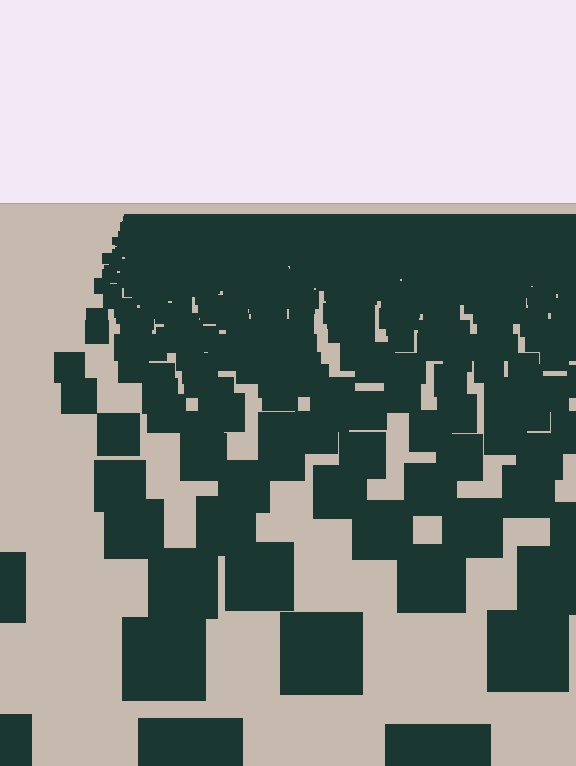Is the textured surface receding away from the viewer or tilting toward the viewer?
The surface is receding away from the viewer. Texture elements get smaller and denser toward the top.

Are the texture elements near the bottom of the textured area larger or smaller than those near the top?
Larger. Near the bottom, elements are closer to the viewer and appear at a bigger on-screen size.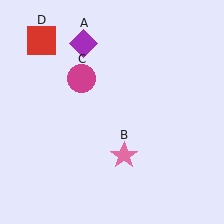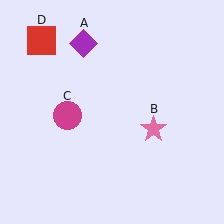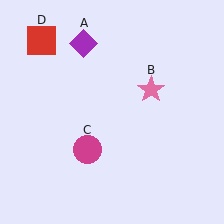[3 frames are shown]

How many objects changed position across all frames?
2 objects changed position: pink star (object B), magenta circle (object C).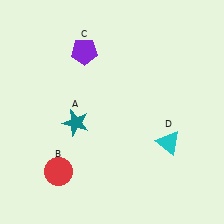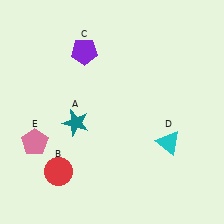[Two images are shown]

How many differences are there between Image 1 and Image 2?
There is 1 difference between the two images.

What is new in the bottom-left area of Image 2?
A pink pentagon (E) was added in the bottom-left area of Image 2.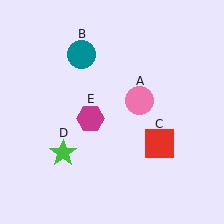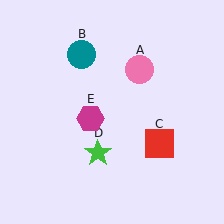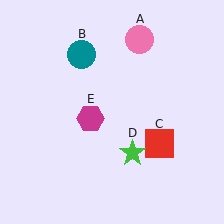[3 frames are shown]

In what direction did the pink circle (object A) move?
The pink circle (object A) moved up.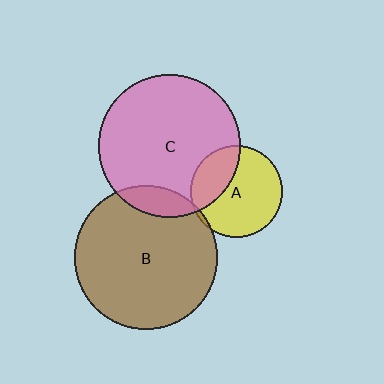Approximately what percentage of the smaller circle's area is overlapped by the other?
Approximately 30%.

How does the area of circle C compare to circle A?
Approximately 2.4 times.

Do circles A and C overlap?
Yes.